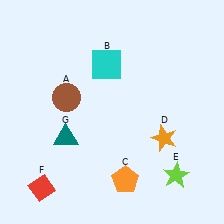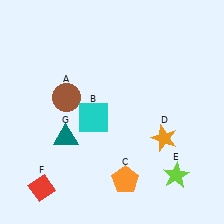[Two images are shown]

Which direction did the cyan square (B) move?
The cyan square (B) moved down.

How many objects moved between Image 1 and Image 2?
1 object moved between the two images.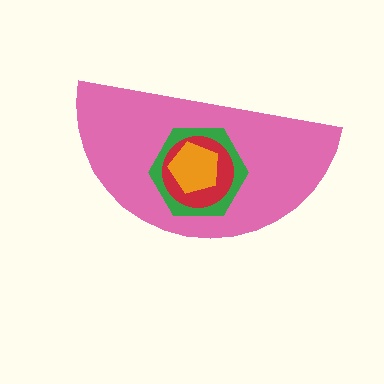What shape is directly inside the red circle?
The orange pentagon.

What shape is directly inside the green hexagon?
The red circle.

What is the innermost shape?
The orange pentagon.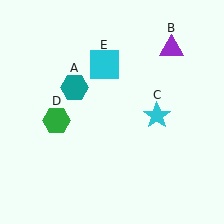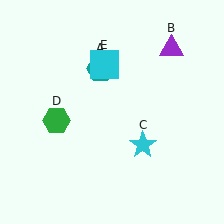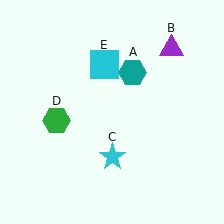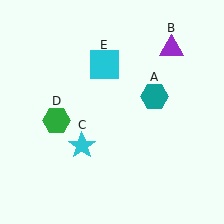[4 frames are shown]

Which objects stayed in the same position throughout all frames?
Purple triangle (object B) and green hexagon (object D) and cyan square (object E) remained stationary.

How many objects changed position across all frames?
2 objects changed position: teal hexagon (object A), cyan star (object C).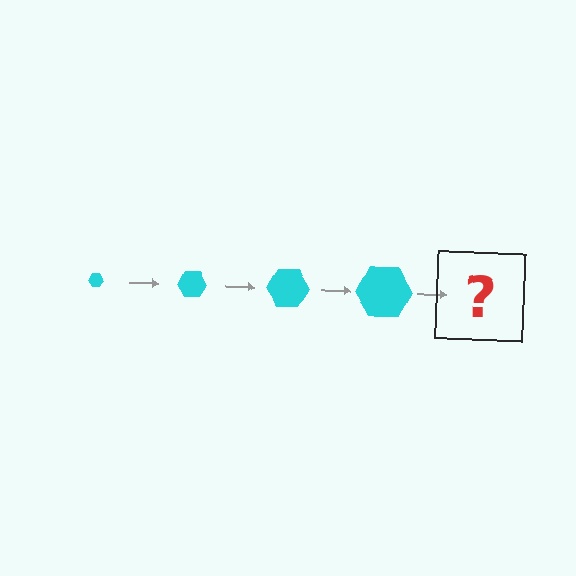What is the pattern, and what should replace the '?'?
The pattern is that the hexagon gets progressively larger each step. The '?' should be a cyan hexagon, larger than the previous one.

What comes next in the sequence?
The next element should be a cyan hexagon, larger than the previous one.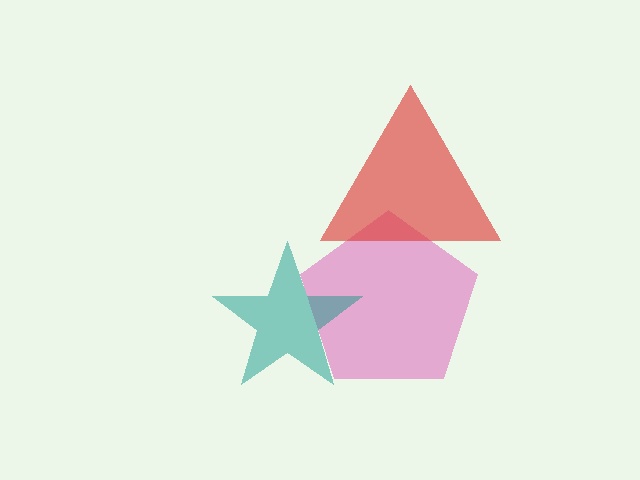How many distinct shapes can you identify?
There are 3 distinct shapes: a pink pentagon, a teal star, a red triangle.